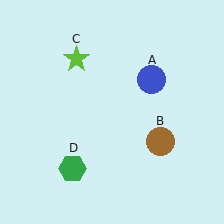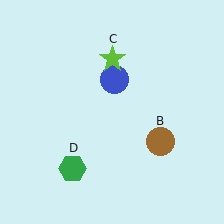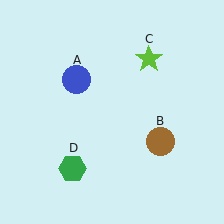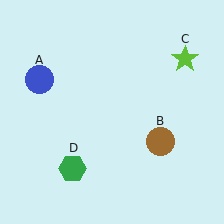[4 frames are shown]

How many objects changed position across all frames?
2 objects changed position: blue circle (object A), lime star (object C).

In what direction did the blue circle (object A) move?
The blue circle (object A) moved left.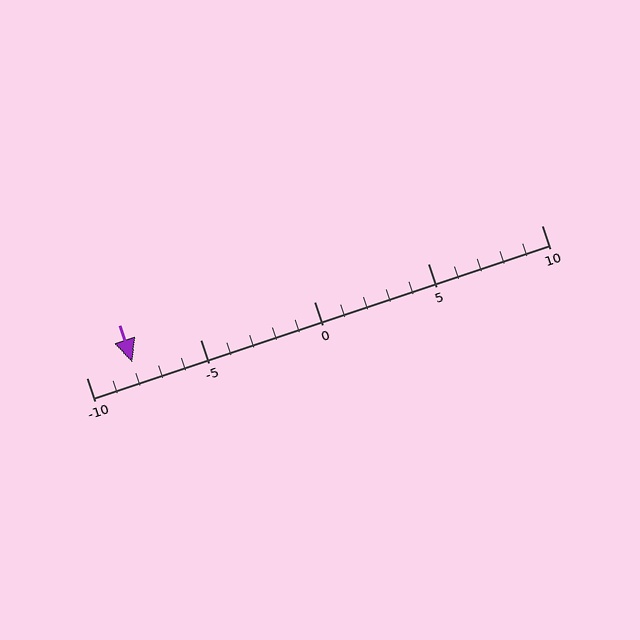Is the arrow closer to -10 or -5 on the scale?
The arrow is closer to -10.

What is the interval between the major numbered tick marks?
The major tick marks are spaced 5 units apart.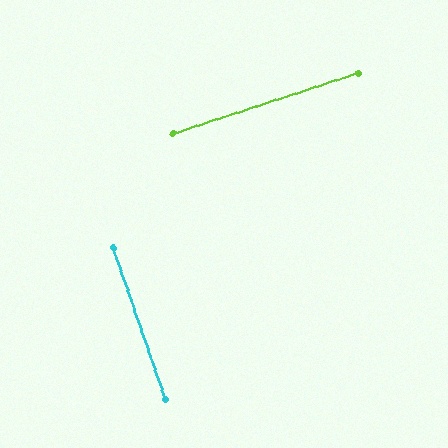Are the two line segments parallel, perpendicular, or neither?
Perpendicular — they meet at approximately 89°.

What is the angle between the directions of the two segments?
Approximately 89 degrees.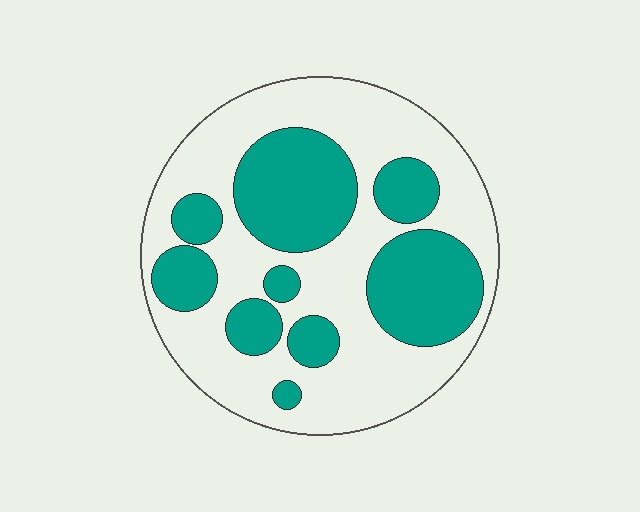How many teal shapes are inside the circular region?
9.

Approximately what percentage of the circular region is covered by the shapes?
Approximately 40%.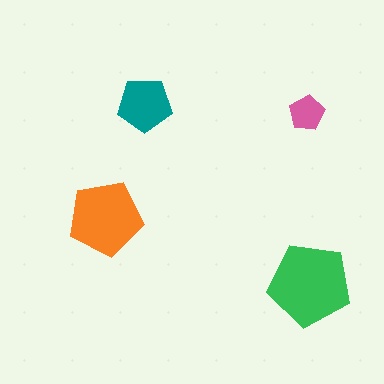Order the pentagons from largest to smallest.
the green one, the orange one, the teal one, the pink one.